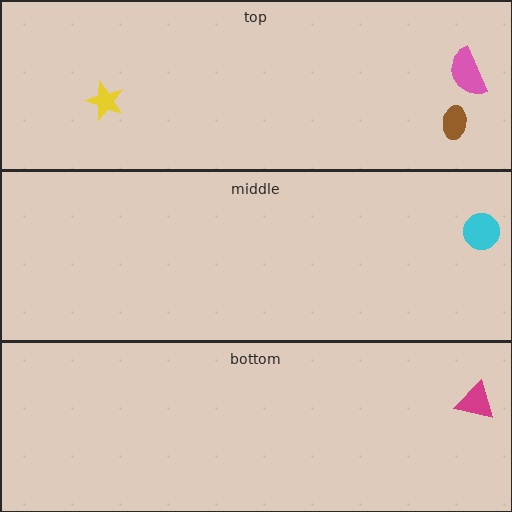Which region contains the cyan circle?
The middle region.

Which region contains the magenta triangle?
The bottom region.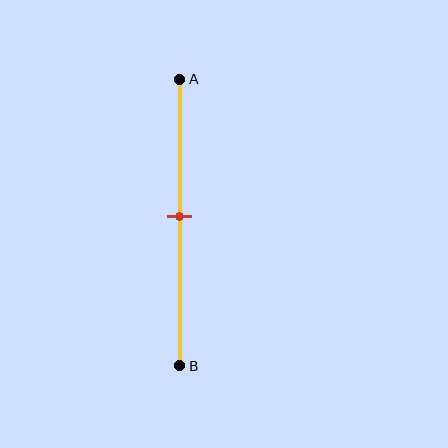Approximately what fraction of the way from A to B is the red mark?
The red mark is approximately 50% of the way from A to B.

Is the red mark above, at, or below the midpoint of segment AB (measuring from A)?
The red mark is approximately at the midpoint of segment AB.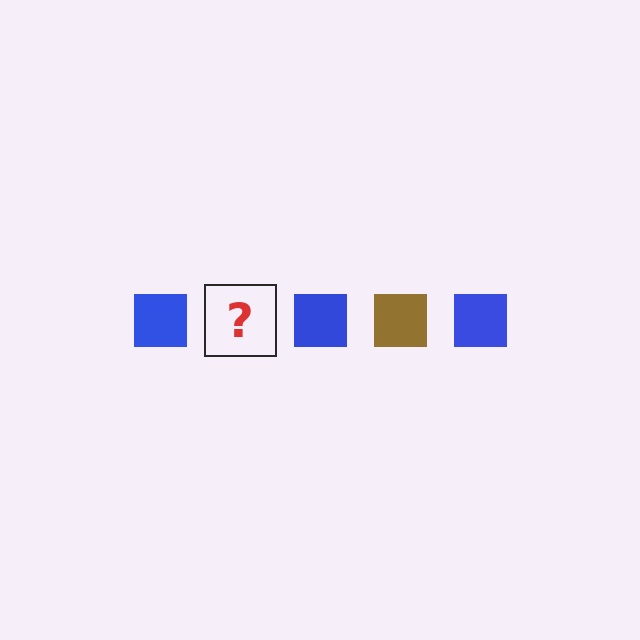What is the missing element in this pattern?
The missing element is a brown square.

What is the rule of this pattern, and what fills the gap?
The rule is that the pattern cycles through blue, brown squares. The gap should be filled with a brown square.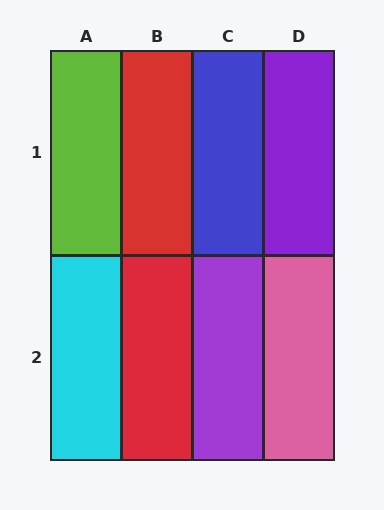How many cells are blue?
1 cell is blue.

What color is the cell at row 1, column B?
Red.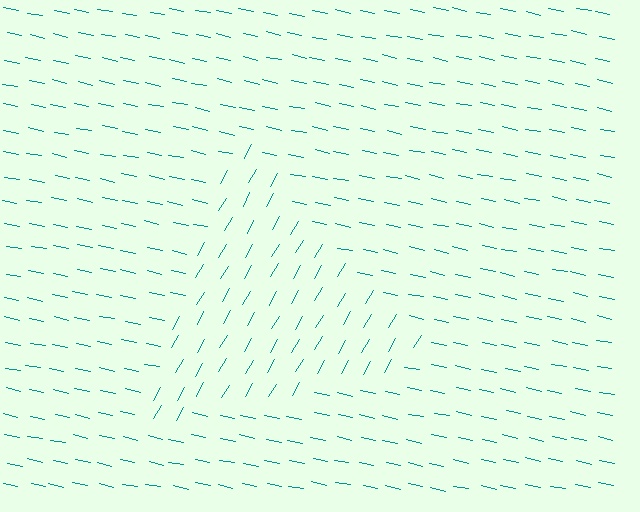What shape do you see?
I see a triangle.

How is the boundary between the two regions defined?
The boundary is defined purely by a change in line orientation (approximately 72 degrees difference). All lines are the same color and thickness.